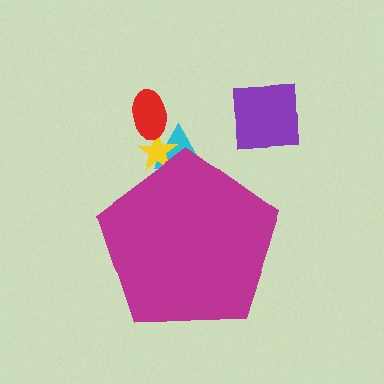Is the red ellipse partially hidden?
No, the red ellipse is fully visible.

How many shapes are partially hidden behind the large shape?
2 shapes are partially hidden.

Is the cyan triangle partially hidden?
Yes, the cyan triangle is partially hidden behind the magenta pentagon.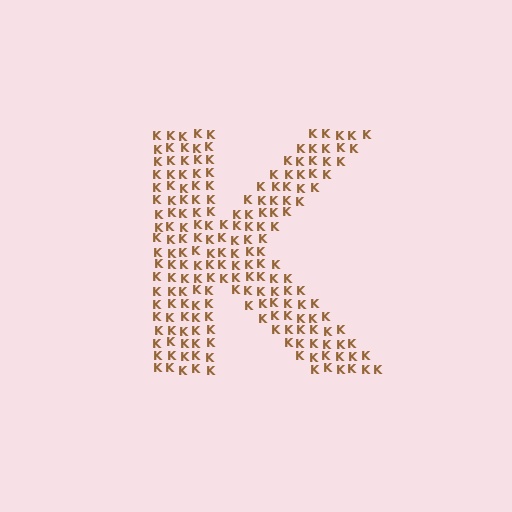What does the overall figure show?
The overall figure shows the letter K.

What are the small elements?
The small elements are letter K's.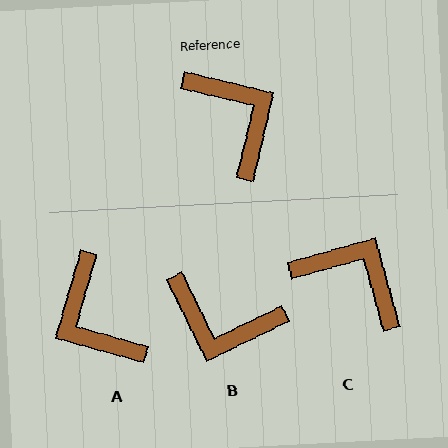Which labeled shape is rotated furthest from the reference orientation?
A, about 177 degrees away.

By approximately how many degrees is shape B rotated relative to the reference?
Approximately 141 degrees clockwise.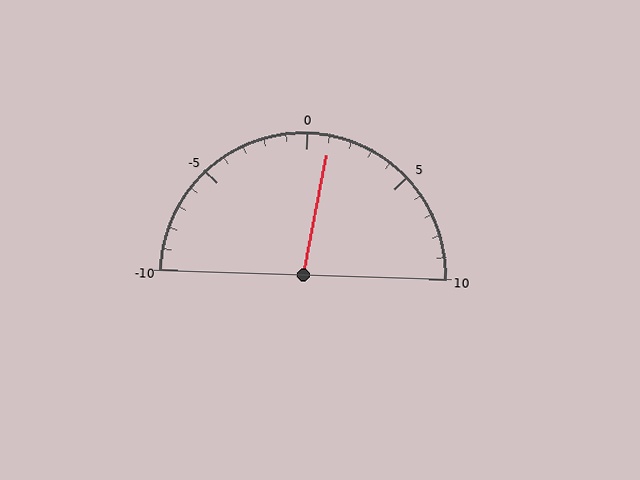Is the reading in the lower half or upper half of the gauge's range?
The reading is in the upper half of the range (-10 to 10).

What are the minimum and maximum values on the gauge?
The gauge ranges from -10 to 10.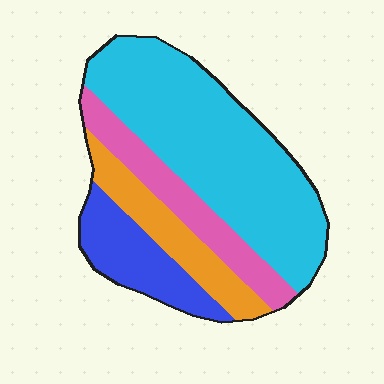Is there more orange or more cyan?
Cyan.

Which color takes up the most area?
Cyan, at roughly 50%.